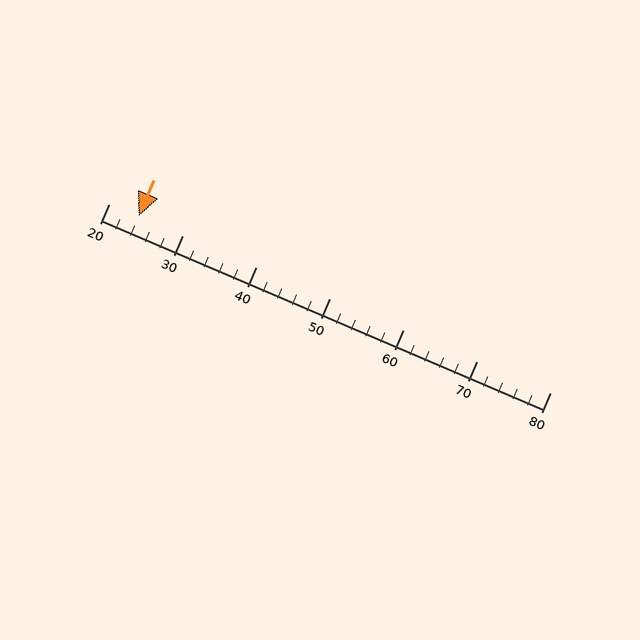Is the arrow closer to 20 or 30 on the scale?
The arrow is closer to 20.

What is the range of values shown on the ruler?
The ruler shows values from 20 to 80.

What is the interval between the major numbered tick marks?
The major tick marks are spaced 10 units apart.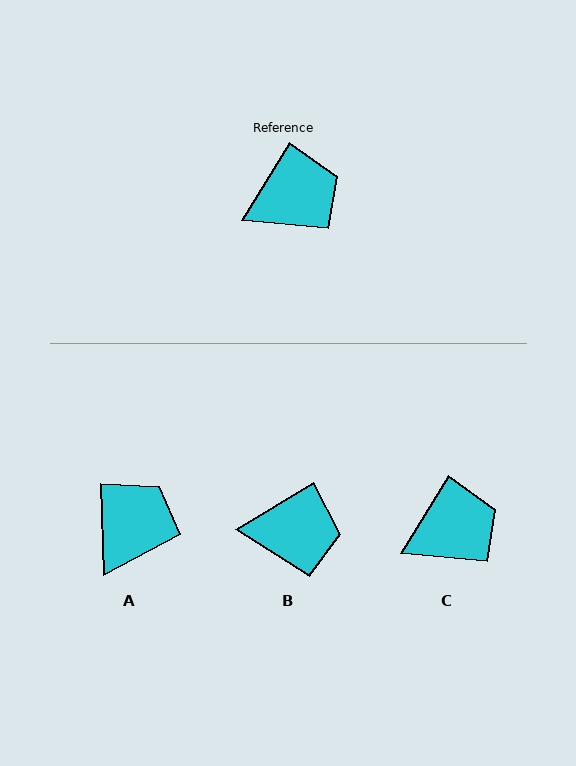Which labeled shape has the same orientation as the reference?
C.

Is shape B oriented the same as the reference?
No, it is off by about 27 degrees.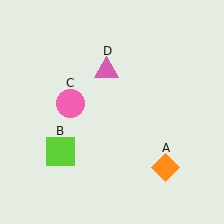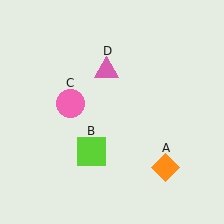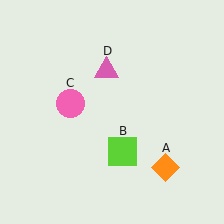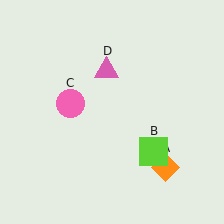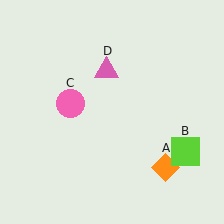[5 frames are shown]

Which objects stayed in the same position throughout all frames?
Orange diamond (object A) and pink circle (object C) and pink triangle (object D) remained stationary.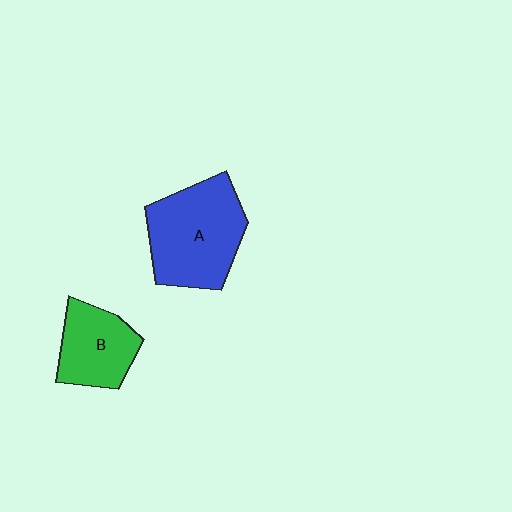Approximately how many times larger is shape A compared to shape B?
Approximately 1.6 times.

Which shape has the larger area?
Shape A (blue).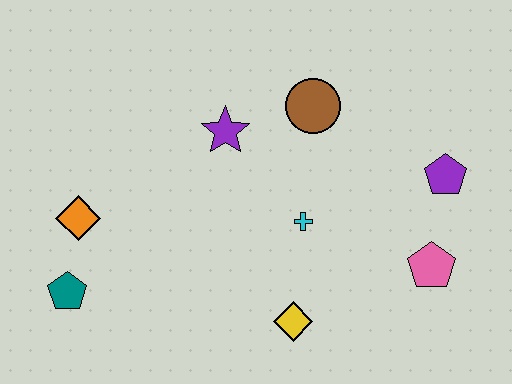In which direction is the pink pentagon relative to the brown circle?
The pink pentagon is below the brown circle.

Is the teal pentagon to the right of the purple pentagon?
No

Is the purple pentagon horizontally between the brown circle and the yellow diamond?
No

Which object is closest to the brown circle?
The purple star is closest to the brown circle.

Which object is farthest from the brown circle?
The teal pentagon is farthest from the brown circle.